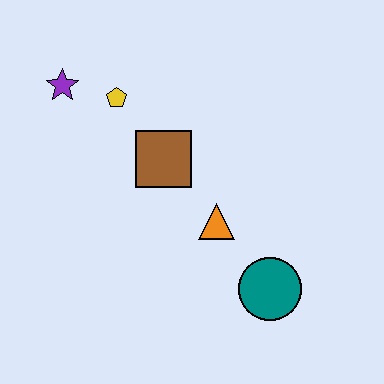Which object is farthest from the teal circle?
The purple star is farthest from the teal circle.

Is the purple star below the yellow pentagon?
No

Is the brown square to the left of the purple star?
No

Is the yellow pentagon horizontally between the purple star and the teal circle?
Yes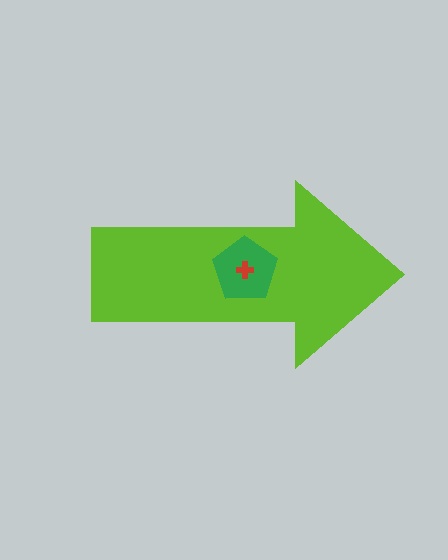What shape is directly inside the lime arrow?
The green pentagon.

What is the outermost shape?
The lime arrow.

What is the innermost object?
The red cross.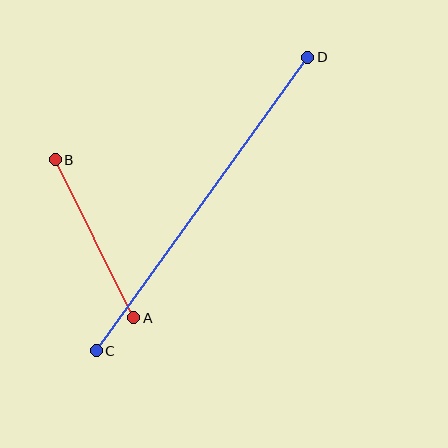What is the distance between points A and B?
The distance is approximately 176 pixels.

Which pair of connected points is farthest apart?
Points C and D are farthest apart.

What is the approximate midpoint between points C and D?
The midpoint is at approximately (202, 204) pixels.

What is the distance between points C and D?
The distance is approximately 362 pixels.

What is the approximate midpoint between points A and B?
The midpoint is at approximately (95, 239) pixels.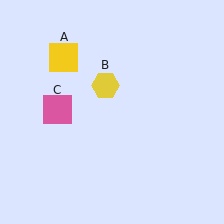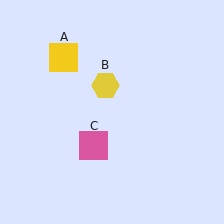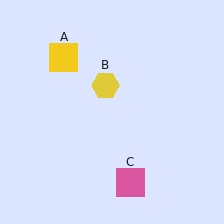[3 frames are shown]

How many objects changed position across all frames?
1 object changed position: pink square (object C).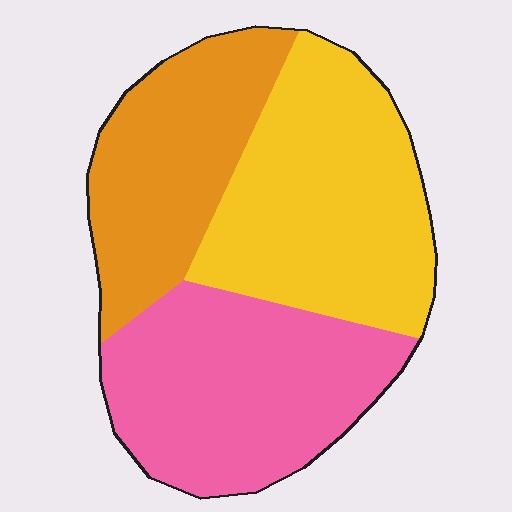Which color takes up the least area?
Orange, at roughly 25%.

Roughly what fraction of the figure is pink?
Pink takes up about three eighths (3/8) of the figure.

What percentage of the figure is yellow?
Yellow covers 37% of the figure.